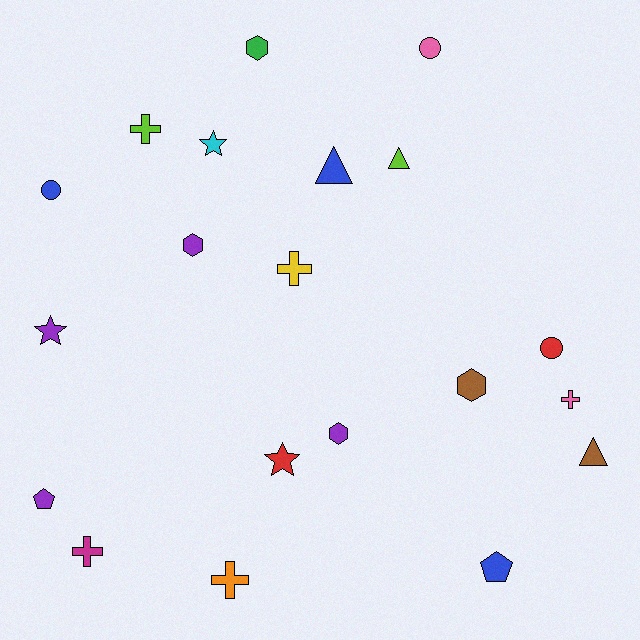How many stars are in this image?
There are 3 stars.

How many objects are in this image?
There are 20 objects.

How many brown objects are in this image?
There are 2 brown objects.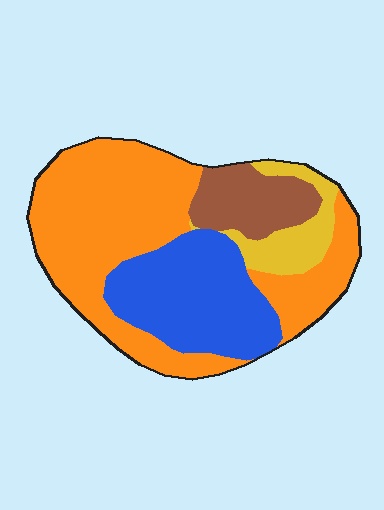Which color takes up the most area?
Orange, at roughly 50%.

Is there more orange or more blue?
Orange.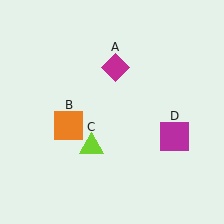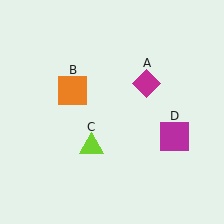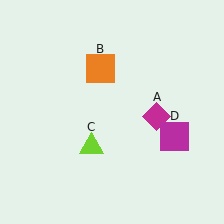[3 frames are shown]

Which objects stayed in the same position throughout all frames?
Lime triangle (object C) and magenta square (object D) remained stationary.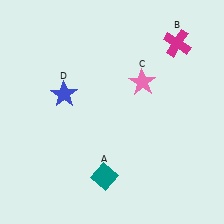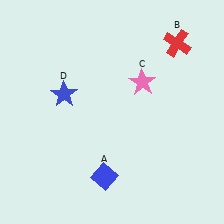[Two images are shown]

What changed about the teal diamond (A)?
In Image 1, A is teal. In Image 2, it changed to blue.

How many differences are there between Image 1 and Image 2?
There are 2 differences between the two images.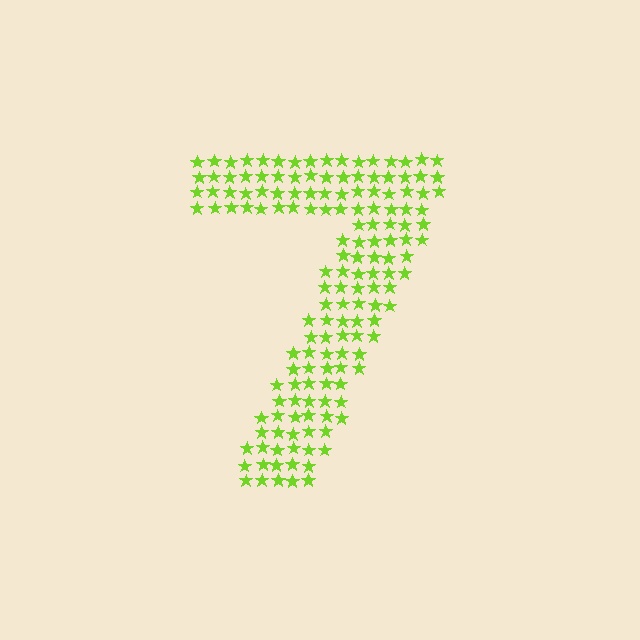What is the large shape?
The large shape is the digit 7.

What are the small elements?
The small elements are stars.